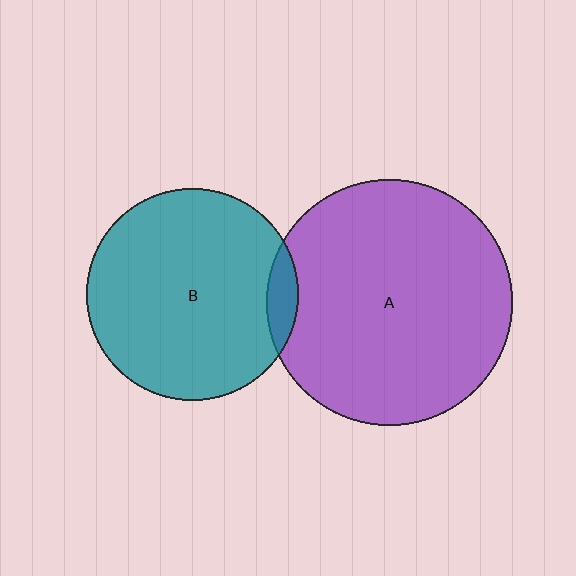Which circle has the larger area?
Circle A (purple).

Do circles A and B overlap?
Yes.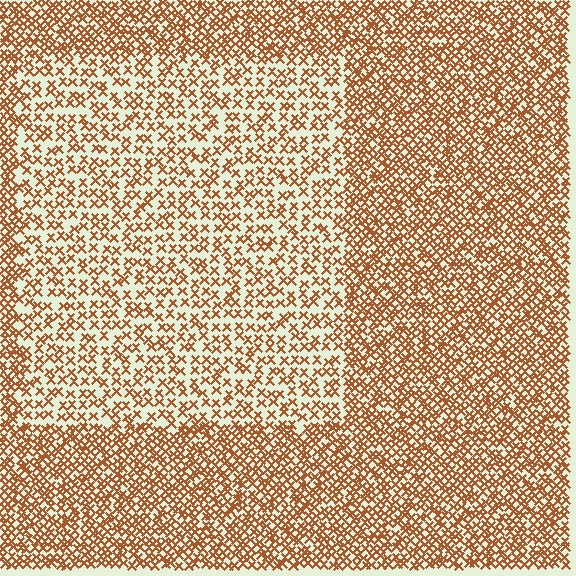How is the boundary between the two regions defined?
The boundary is defined by a change in element density (approximately 1.9x ratio). All elements are the same color, size, and shape.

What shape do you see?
I see a rectangle.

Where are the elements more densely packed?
The elements are more densely packed outside the rectangle boundary.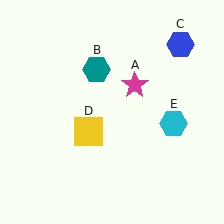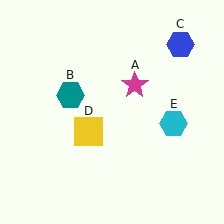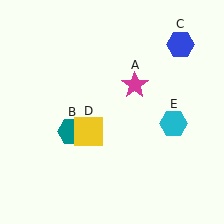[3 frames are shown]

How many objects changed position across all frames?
1 object changed position: teal hexagon (object B).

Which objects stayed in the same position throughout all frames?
Magenta star (object A) and blue hexagon (object C) and yellow square (object D) and cyan hexagon (object E) remained stationary.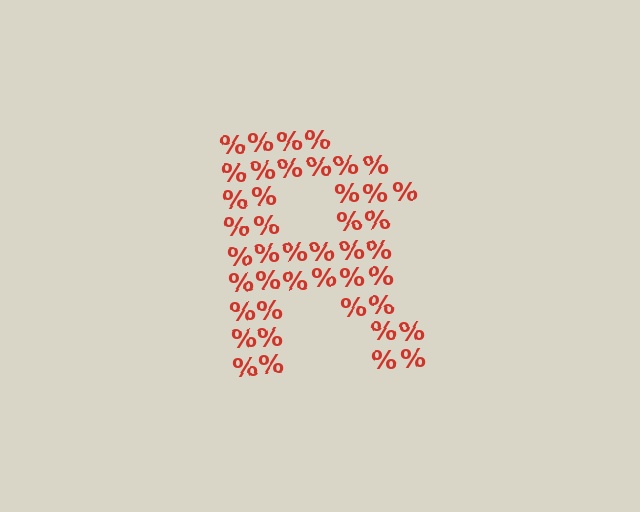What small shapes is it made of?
It is made of small percent signs.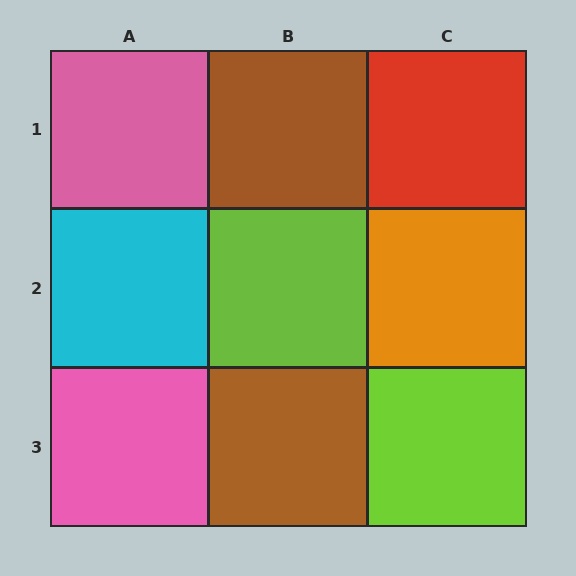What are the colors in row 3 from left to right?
Pink, brown, lime.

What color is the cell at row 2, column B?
Lime.